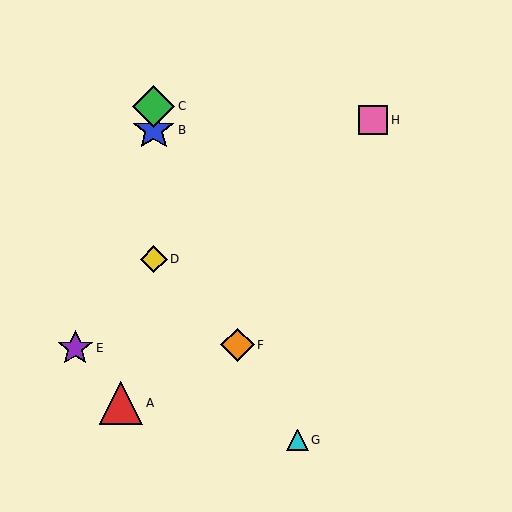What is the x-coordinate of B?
Object B is at x≈154.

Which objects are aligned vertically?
Objects B, C, D are aligned vertically.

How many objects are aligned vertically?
3 objects (B, C, D) are aligned vertically.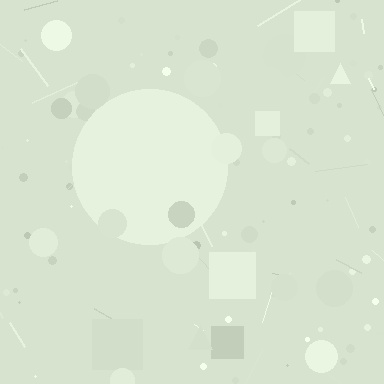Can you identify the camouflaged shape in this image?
The camouflaged shape is a circle.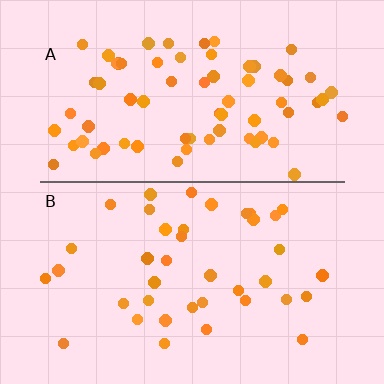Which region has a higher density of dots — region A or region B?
A (the top).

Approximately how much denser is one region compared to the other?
Approximately 1.8× — region A over region B.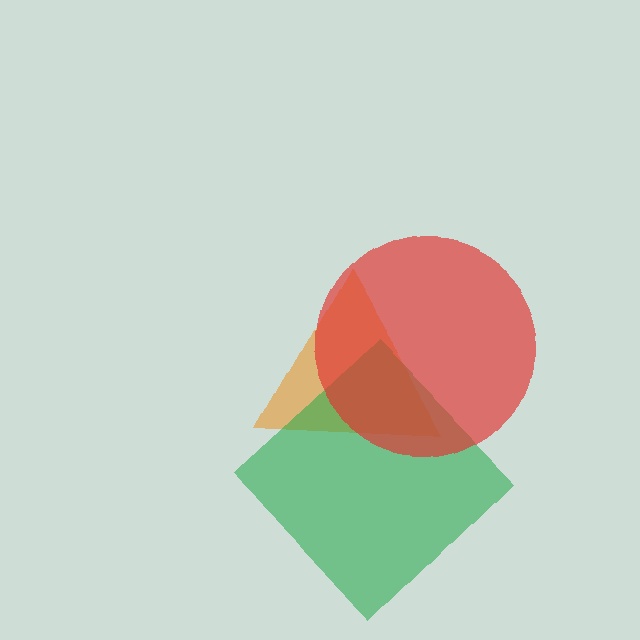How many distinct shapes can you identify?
There are 3 distinct shapes: an orange triangle, a green diamond, a red circle.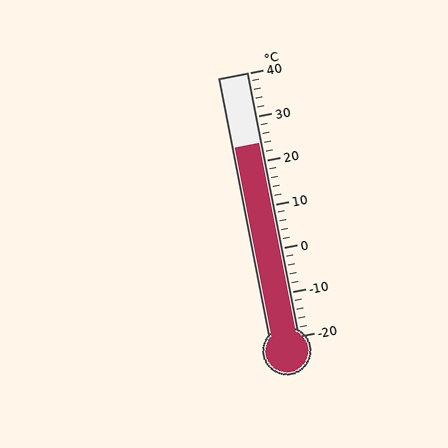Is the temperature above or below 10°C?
The temperature is above 10°C.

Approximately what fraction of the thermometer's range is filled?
The thermometer is filled to approximately 75% of its range.